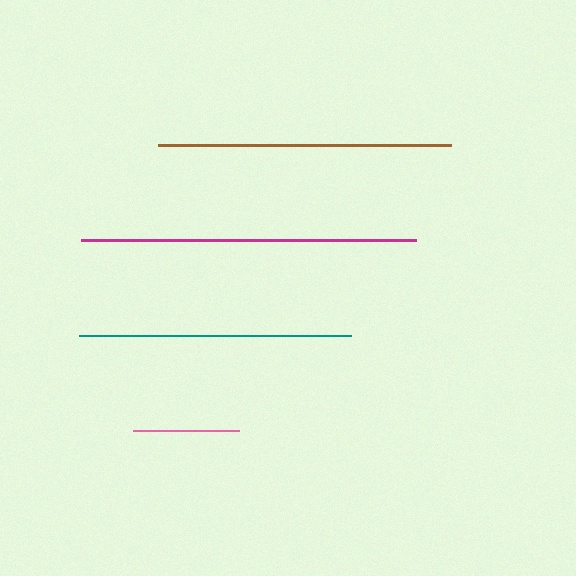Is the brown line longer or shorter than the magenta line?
The magenta line is longer than the brown line.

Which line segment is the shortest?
The pink line is the shortest at approximately 106 pixels.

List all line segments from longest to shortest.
From longest to shortest: magenta, brown, teal, pink.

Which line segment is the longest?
The magenta line is the longest at approximately 335 pixels.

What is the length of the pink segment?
The pink segment is approximately 106 pixels long.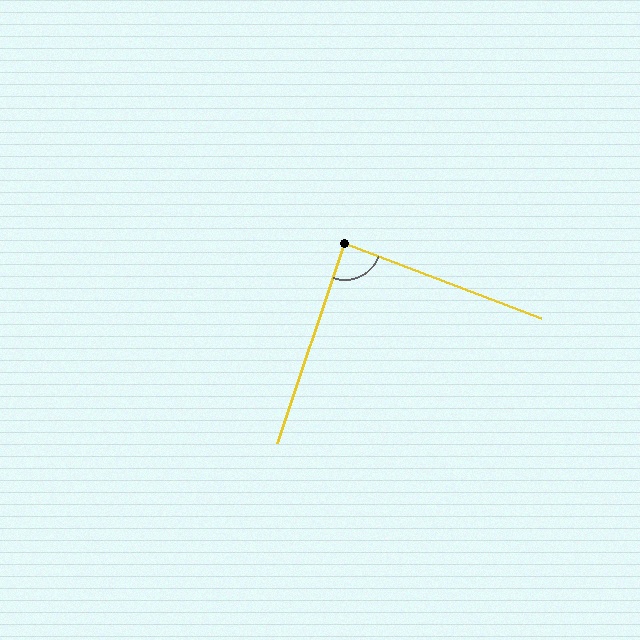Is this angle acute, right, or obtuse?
It is approximately a right angle.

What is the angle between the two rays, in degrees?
Approximately 88 degrees.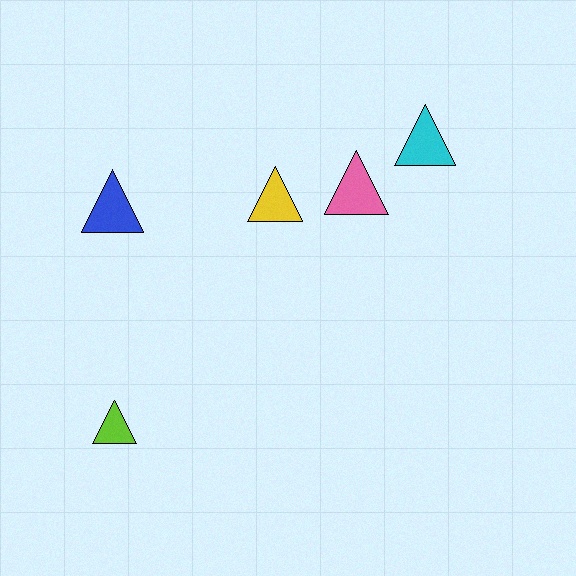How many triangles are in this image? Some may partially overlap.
There are 5 triangles.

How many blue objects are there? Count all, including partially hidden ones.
There is 1 blue object.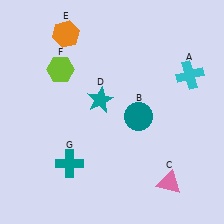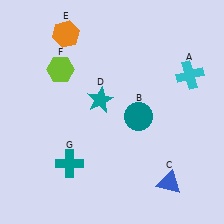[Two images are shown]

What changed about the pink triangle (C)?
In Image 1, C is pink. In Image 2, it changed to blue.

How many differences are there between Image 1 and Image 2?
There is 1 difference between the two images.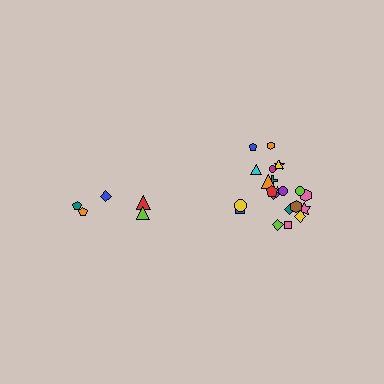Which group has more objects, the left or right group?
The right group.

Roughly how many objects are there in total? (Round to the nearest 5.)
Roughly 25 objects in total.